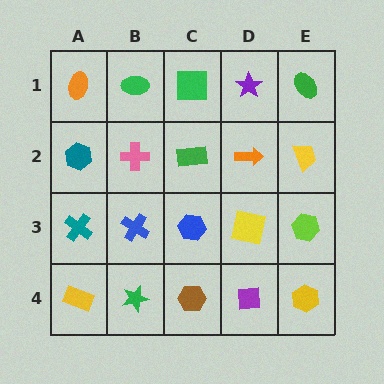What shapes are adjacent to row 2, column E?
A green ellipse (row 1, column E), a lime hexagon (row 3, column E), an orange arrow (row 2, column D).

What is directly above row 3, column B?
A pink cross.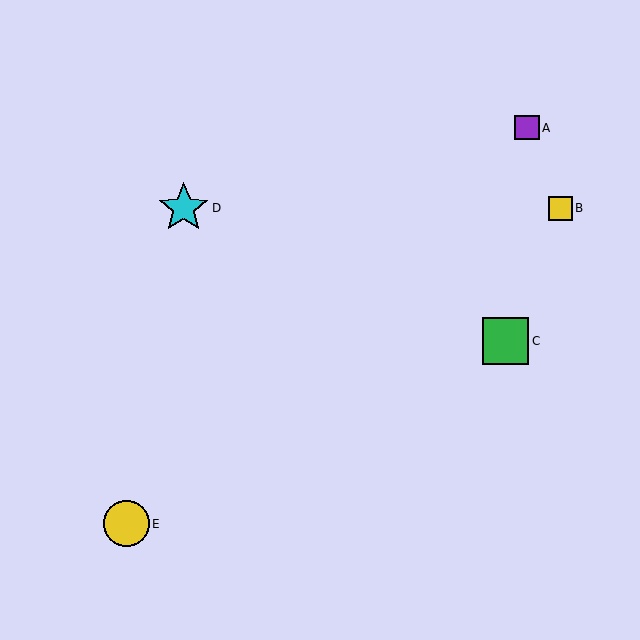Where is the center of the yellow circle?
The center of the yellow circle is at (126, 524).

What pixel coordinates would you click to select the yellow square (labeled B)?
Click at (560, 208) to select the yellow square B.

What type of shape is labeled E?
Shape E is a yellow circle.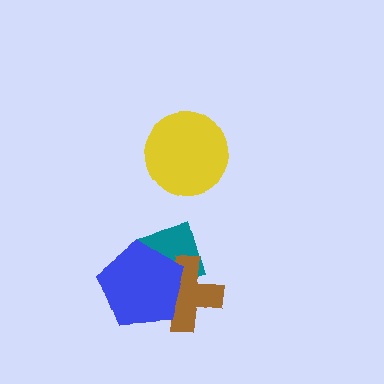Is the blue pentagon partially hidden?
No, no other shape covers it.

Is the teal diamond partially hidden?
Yes, it is partially covered by another shape.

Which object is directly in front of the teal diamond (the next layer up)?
The brown cross is directly in front of the teal diamond.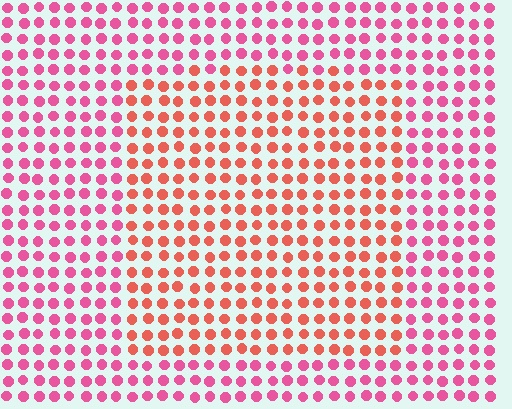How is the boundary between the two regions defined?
The boundary is defined purely by a slight shift in hue (about 34 degrees). Spacing, size, and orientation are identical on both sides.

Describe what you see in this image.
The image is filled with small pink elements in a uniform arrangement. A rectangle-shaped region is visible where the elements are tinted to a slightly different hue, forming a subtle color boundary.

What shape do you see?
I see a rectangle.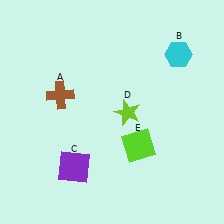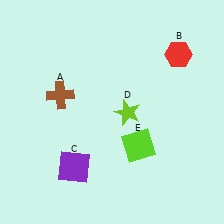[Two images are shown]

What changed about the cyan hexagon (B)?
In Image 1, B is cyan. In Image 2, it changed to red.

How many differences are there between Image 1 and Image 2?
There is 1 difference between the two images.